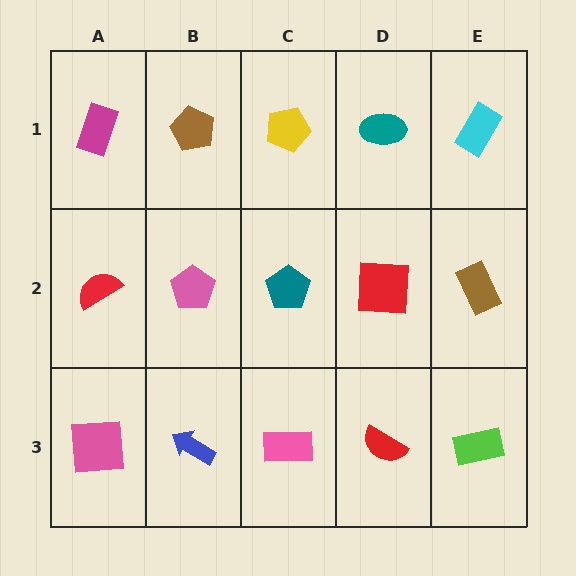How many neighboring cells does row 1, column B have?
3.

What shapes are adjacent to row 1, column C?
A teal pentagon (row 2, column C), a brown pentagon (row 1, column B), a teal ellipse (row 1, column D).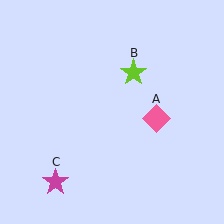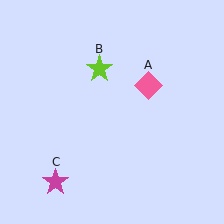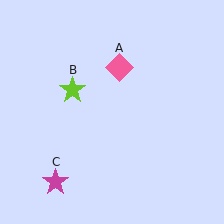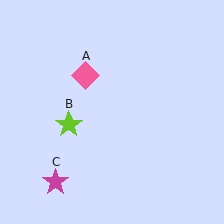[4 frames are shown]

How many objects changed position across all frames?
2 objects changed position: pink diamond (object A), lime star (object B).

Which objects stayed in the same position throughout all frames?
Magenta star (object C) remained stationary.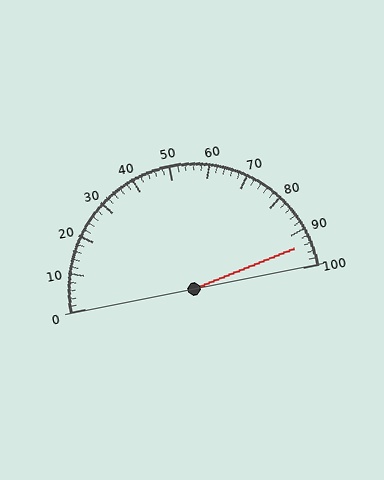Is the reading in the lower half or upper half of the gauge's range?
The reading is in the upper half of the range (0 to 100).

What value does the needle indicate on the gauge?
The needle indicates approximately 94.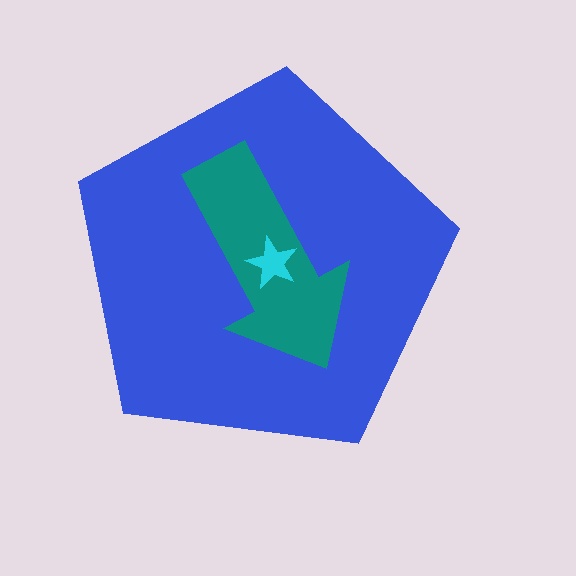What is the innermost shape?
The cyan star.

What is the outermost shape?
The blue pentagon.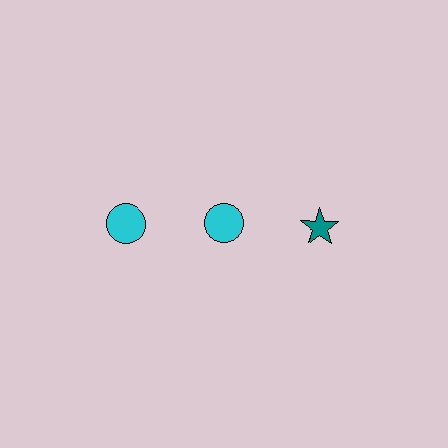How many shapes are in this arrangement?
There are 3 shapes arranged in a grid pattern.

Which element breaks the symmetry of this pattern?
The teal star in the top row, center column breaks the symmetry. All other shapes are cyan circles.